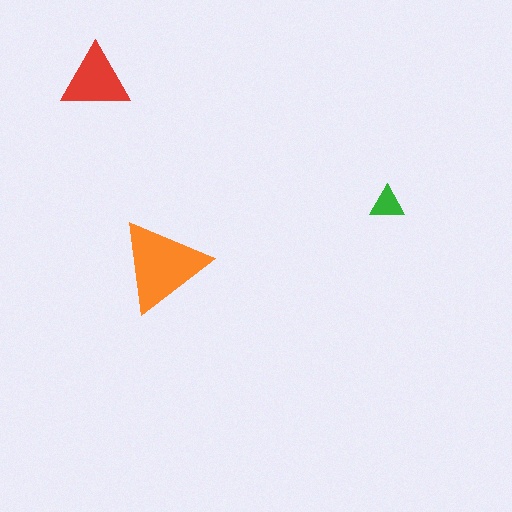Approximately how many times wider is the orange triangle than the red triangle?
About 1.5 times wider.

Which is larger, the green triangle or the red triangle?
The red one.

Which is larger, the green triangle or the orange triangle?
The orange one.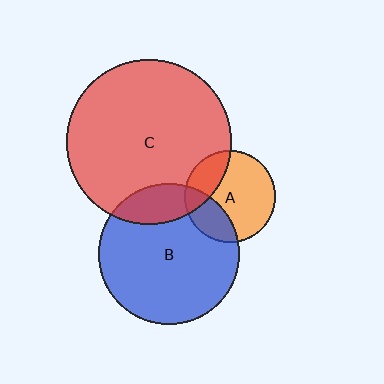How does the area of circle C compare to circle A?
Approximately 3.3 times.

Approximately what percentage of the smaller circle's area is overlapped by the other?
Approximately 15%.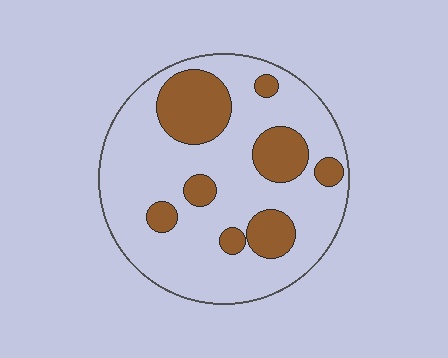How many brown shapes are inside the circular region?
8.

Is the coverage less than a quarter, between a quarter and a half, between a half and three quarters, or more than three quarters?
Between a quarter and a half.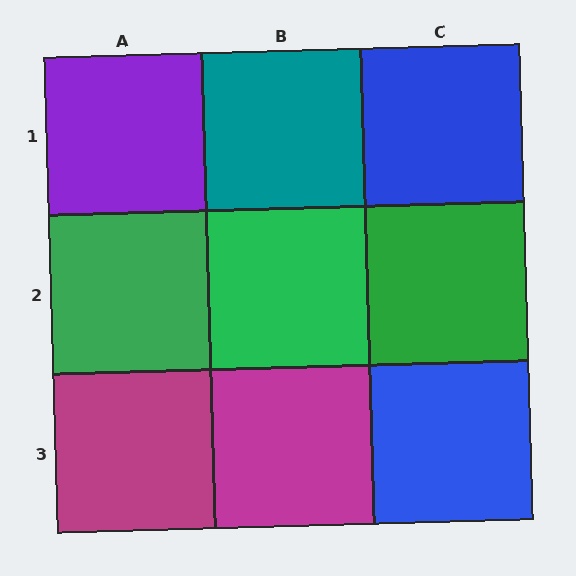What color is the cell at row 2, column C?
Green.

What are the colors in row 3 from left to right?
Magenta, magenta, blue.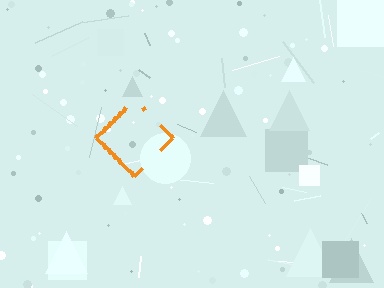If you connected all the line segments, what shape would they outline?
They would outline a diamond.